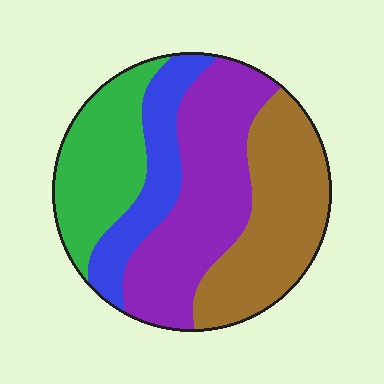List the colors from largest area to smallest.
From largest to smallest: purple, brown, green, blue.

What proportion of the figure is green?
Green covers 22% of the figure.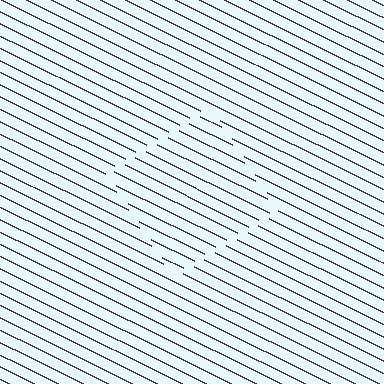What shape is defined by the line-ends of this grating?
An illusory square. The interior of the shape contains the same grating, shifted by half a period — the contour is defined by the phase discontinuity where line-ends from the inner and outer gratings abut.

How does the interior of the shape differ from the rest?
The interior of the shape contains the same grating, shifted by half a period — the contour is defined by the phase discontinuity where line-ends from the inner and outer gratings abut.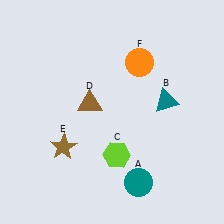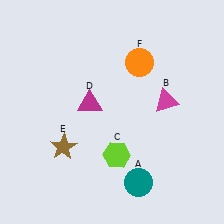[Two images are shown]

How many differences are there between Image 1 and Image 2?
There are 2 differences between the two images.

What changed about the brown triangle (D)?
In Image 1, D is brown. In Image 2, it changed to magenta.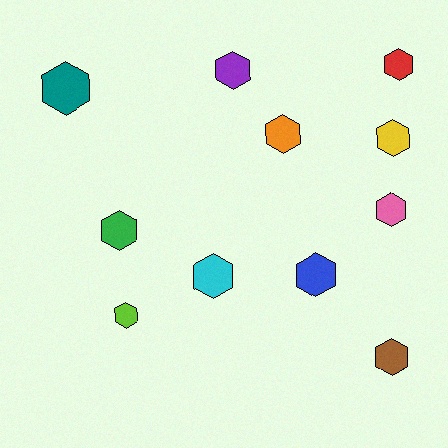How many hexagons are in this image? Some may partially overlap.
There are 11 hexagons.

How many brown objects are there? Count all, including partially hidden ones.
There is 1 brown object.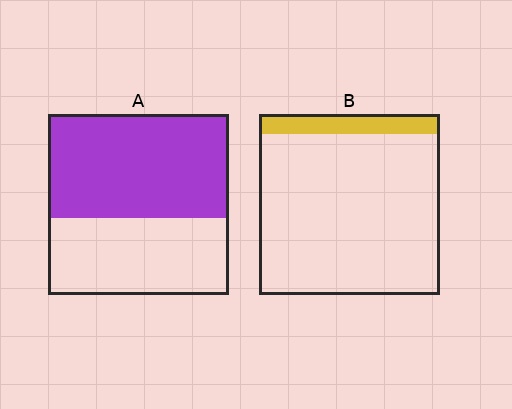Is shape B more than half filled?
No.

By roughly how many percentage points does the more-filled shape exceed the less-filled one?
By roughly 45 percentage points (A over B).